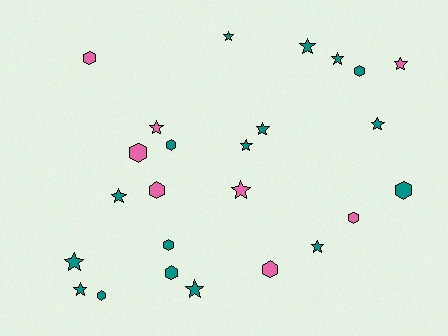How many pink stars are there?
There are 3 pink stars.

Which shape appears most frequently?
Star, with 14 objects.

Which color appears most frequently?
Teal, with 17 objects.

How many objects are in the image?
There are 25 objects.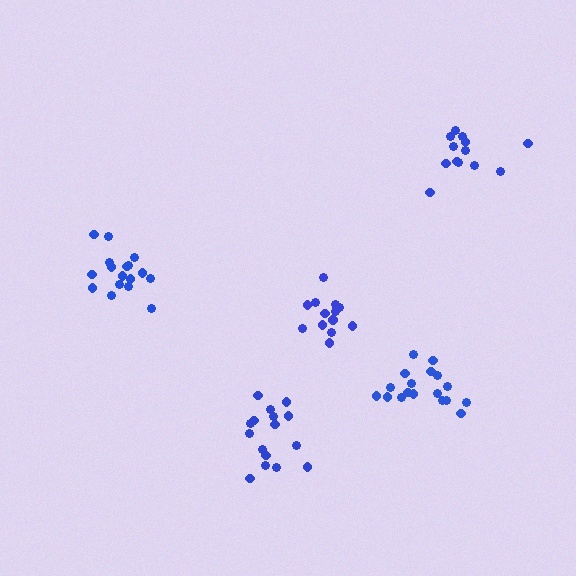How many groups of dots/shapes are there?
There are 5 groups.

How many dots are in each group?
Group 1: 13 dots, Group 2: 17 dots, Group 3: 18 dots, Group 4: 16 dots, Group 5: 13 dots (77 total).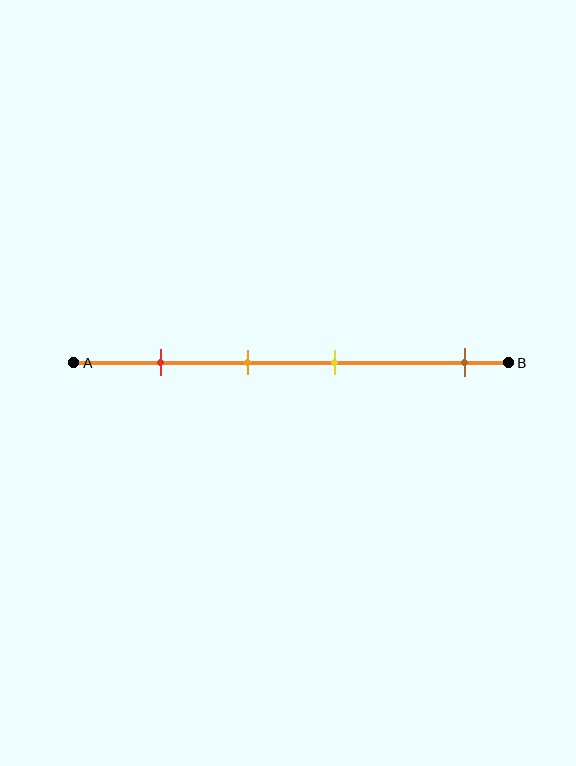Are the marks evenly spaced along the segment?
No, the marks are not evenly spaced.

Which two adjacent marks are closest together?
The orange and yellow marks are the closest adjacent pair.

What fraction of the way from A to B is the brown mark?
The brown mark is approximately 90% (0.9) of the way from A to B.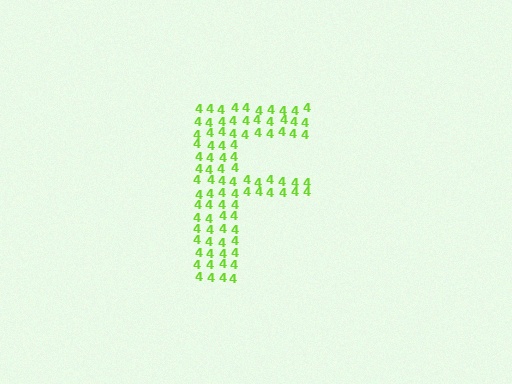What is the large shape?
The large shape is the letter F.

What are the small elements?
The small elements are digit 4's.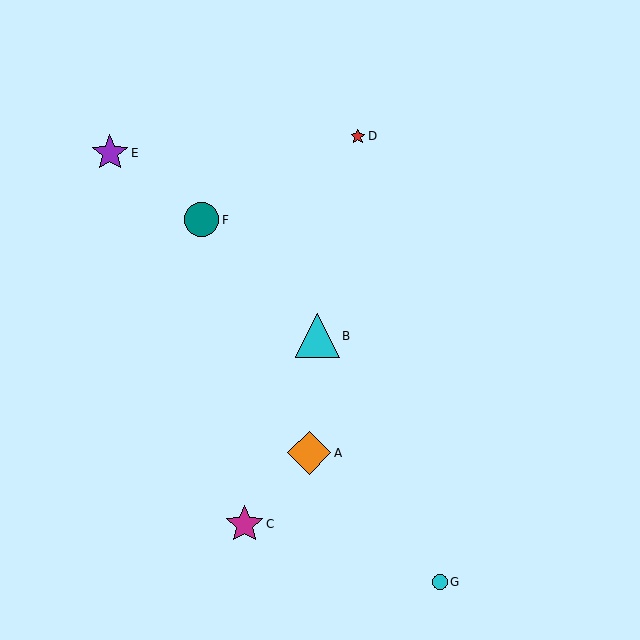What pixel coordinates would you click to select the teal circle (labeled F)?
Click at (202, 220) to select the teal circle F.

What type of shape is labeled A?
Shape A is an orange diamond.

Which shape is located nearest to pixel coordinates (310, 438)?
The orange diamond (labeled A) at (309, 453) is nearest to that location.